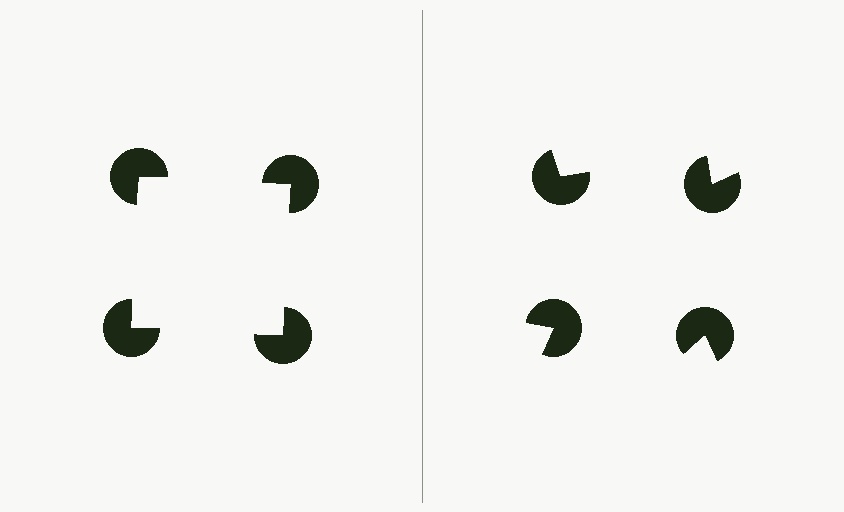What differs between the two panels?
The pac-man discs are positioned identically on both sides; only the wedge orientations differ. On the left they align to a square; on the right they are misaligned.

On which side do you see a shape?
An illusory square appears on the left side. On the right side the wedge cuts are rotated, so no coherent shape forms.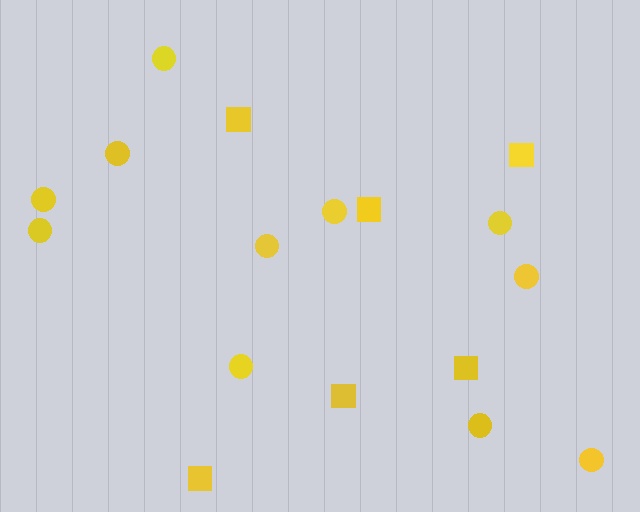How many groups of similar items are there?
There are 2 groups: one group of squares (6) and one group of circles (11).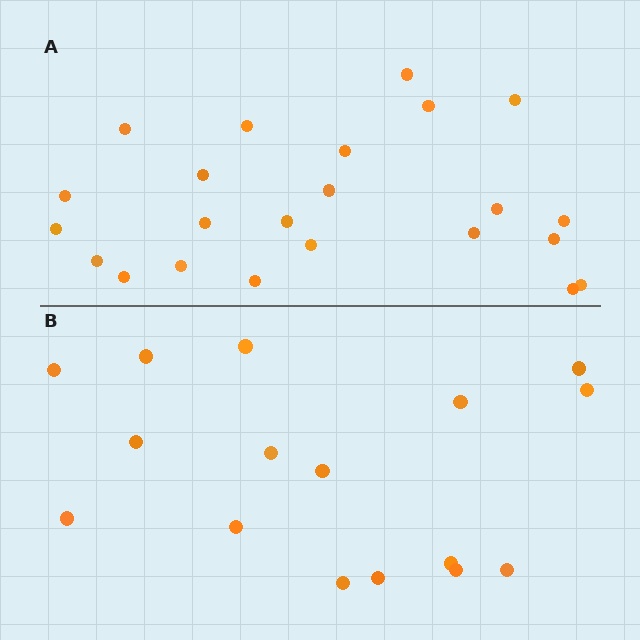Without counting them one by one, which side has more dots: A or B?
Region A (the top region) has more dots.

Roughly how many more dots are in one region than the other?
Region A has roughly 8 or so more dots than region B.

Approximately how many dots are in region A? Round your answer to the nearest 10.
About 20 dots. (The exact count is 23, which rounds to 20.)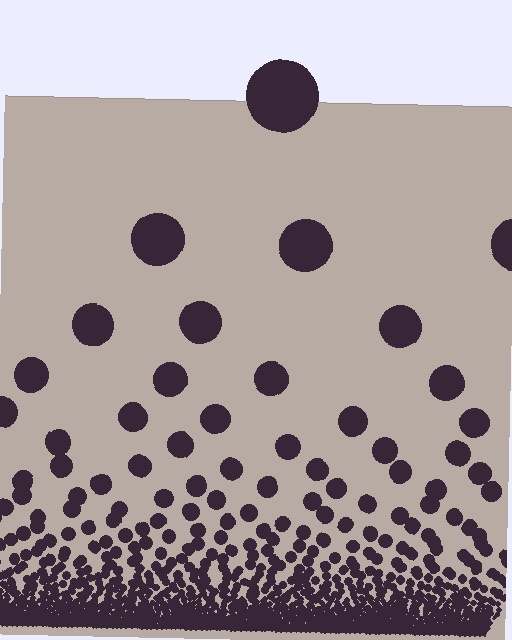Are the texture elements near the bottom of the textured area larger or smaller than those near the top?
Smaller. The gradient is inverted — elements near the bottom are smaller and denser.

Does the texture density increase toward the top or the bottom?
Density increases toward the bottom.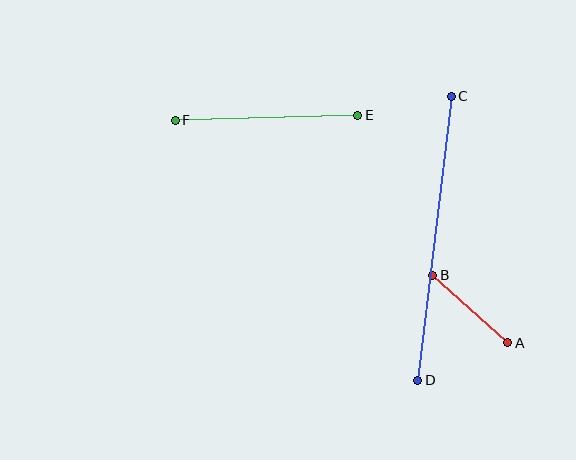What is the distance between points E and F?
The distance is approximately 182 pixels.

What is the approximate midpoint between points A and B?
The midpoint is at approximately (470, 309) pixels.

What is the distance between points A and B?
The distance is approximately 101 pixels.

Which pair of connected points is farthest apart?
Points C and D are farthest apart.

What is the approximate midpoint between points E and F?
The midpoint is at approximately (267, 118) pixels.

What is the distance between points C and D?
The distance is approximately 286 pixels.